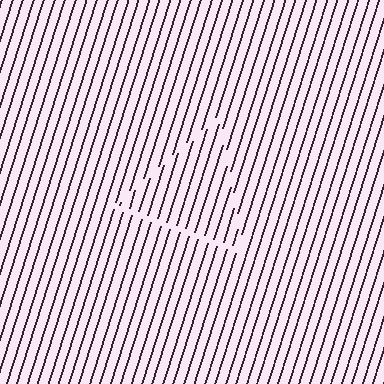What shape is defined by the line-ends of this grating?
An illusory triangle. The interior of the shape contains the same grating, shifted by half a period — the contour is defined by the phase discontinuity where line-ends from the inner and outer gratings abut.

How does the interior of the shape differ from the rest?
The interior of the shape contains the same grating, shifted by half a period — the contour is defined by the phase discontinuity where line-ends from the inner and outer gratings abut.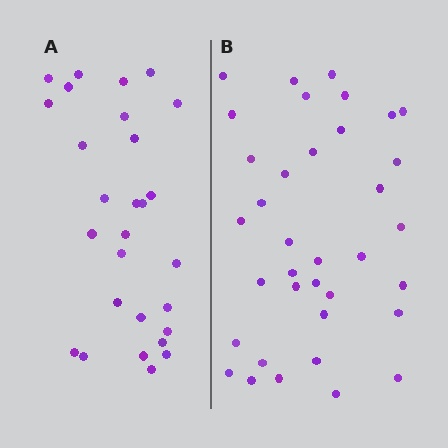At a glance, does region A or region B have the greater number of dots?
Region B (the right region) has more dots.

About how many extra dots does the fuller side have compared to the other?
Region B has roughly 8 or so more dots than region A.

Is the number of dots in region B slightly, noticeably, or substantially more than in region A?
Region B has noticeably more, but not dramatically so. The ratio is roughly 1.3 to 1.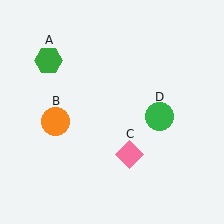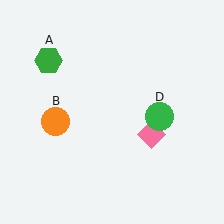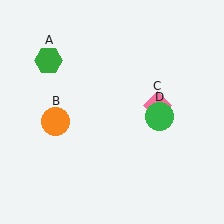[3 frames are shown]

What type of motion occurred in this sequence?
The pink diamond (object C) rotated counterclockwise around the center of the scene.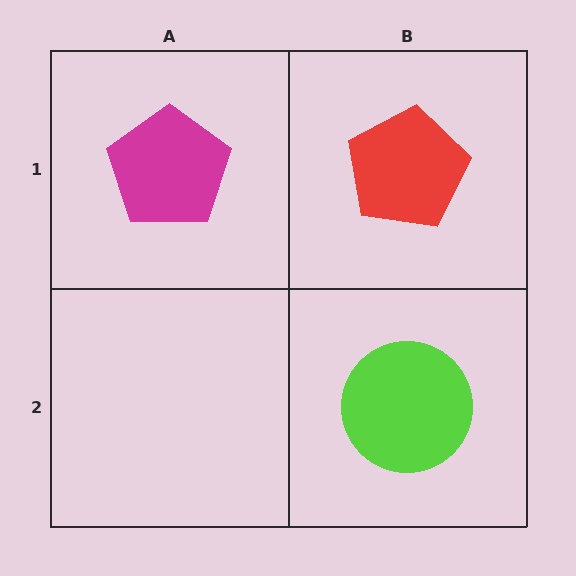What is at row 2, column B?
A lime circle.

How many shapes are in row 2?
1 shape.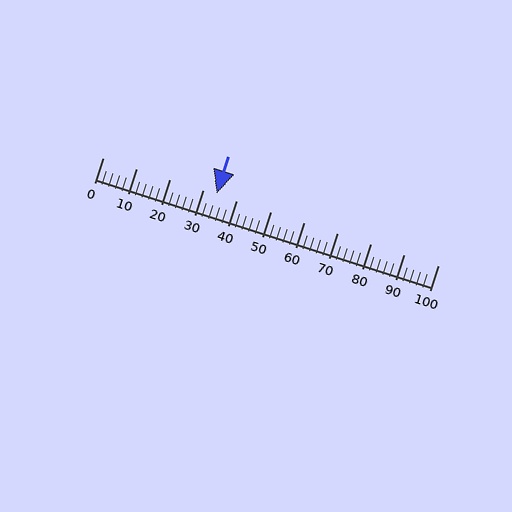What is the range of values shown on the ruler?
The ruler shows values from 0 to 100.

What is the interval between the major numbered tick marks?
The major tick marks are spaced 10 units apart.